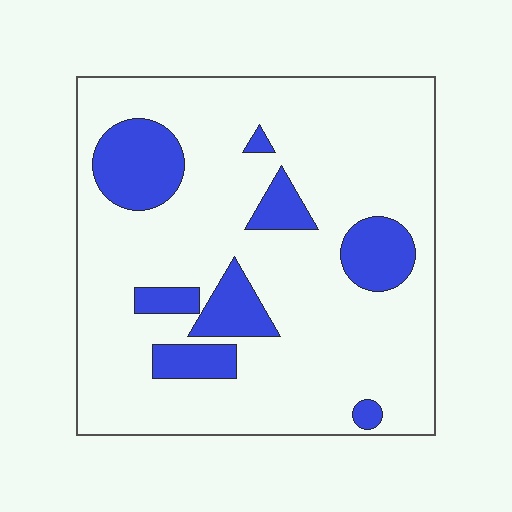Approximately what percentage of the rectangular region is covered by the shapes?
Approximately 20%.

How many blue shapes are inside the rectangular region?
8.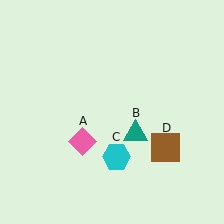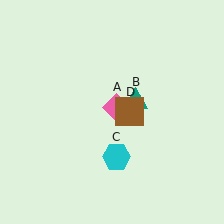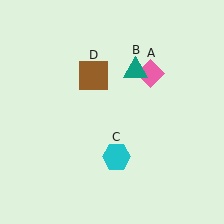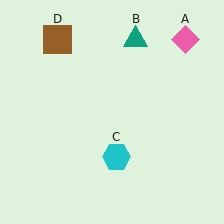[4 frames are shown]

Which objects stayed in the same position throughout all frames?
Cyan hexagon (object C) remained stationary.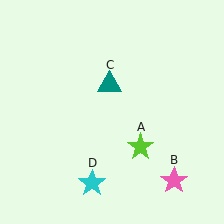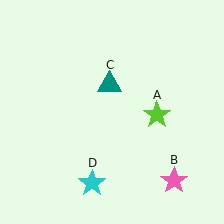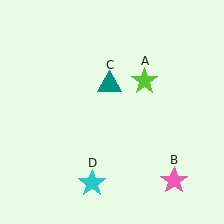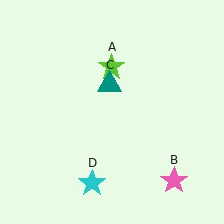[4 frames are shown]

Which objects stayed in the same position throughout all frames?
Pink star (object B) and teal triangle (object C) and cyan star (object D) remained stationary.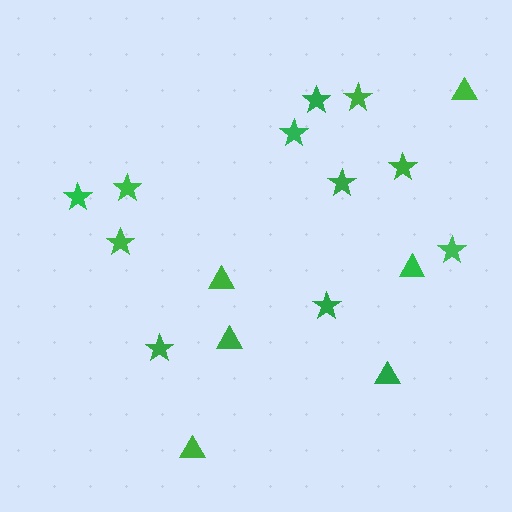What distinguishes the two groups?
There are 2 groups: one group of triangles (6) and one group of stars (11).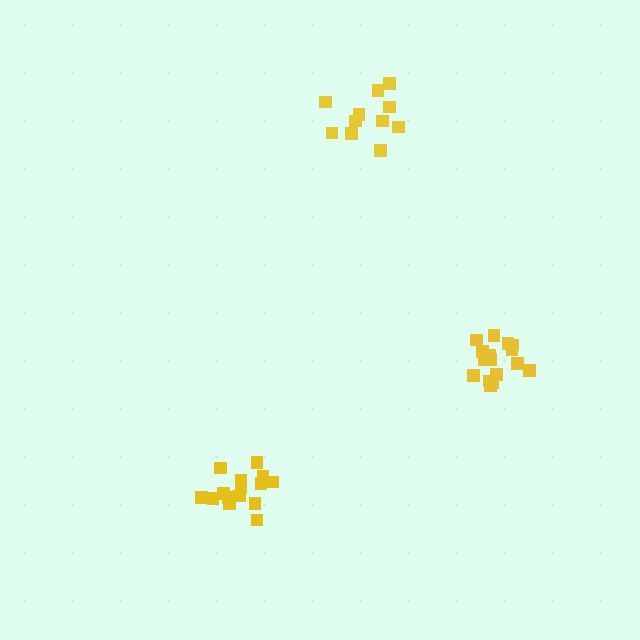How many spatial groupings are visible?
There are 3 spatial groupings.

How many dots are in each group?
Group 1: 16 dots, Group 2: 11 dots, Group 3: 16 dots (43 total).